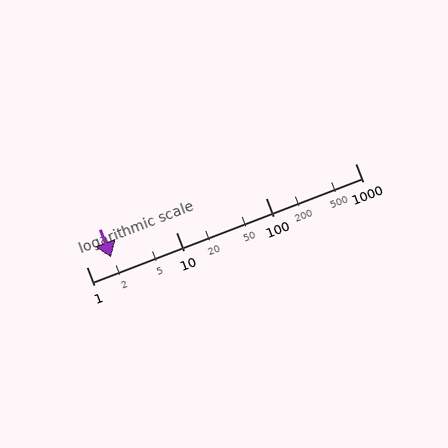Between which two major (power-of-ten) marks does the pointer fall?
The pointer is between 1 and 10.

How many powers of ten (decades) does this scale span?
The scale spans 3 decades, from 1 to 1000.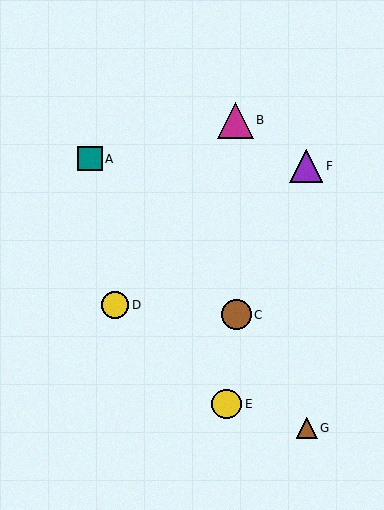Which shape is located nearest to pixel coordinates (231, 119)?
The magenta triangle (labeled B) at (235, 120) is nearest to that location.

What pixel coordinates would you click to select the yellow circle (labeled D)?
Click at (115, 305) to select the yellow circle D.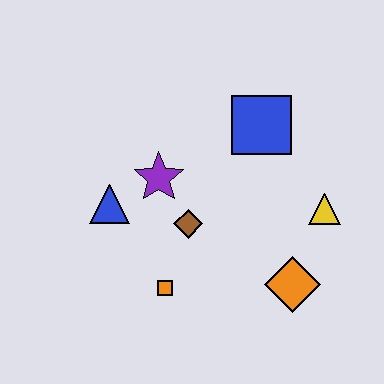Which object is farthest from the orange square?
The blue square is farthest from the orange square.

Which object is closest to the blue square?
The yellow triangle is closest to the blue square.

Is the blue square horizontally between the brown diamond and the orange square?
No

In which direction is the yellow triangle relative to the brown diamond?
The yellow triangle is to the right of the brown diamond.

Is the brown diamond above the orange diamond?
Yes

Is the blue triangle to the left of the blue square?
Yes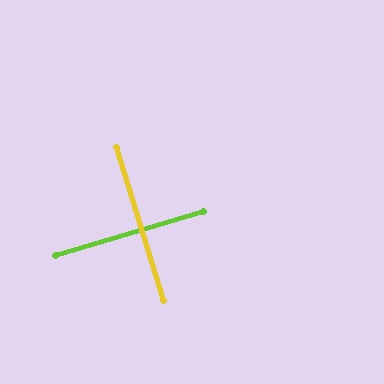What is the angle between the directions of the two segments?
Approximately 89 degrees.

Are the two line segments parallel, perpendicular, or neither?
Perpendicular — they meet at approximately 89°.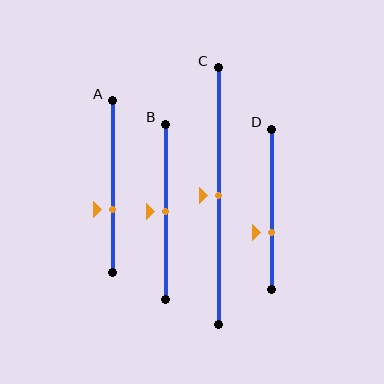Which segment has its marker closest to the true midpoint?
Segment B has its marker closest to the true midpoint.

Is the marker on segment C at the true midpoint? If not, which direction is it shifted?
Yes, the marker on segment C is at the true midpoint.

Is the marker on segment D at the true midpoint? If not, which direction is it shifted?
No, the marker on segment D is shifted downward by about 14% of the segment length.